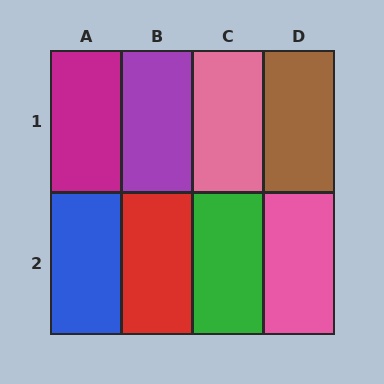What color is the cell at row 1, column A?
Magenta.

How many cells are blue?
1 cell is blue.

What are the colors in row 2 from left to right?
Blue, red, green, pink.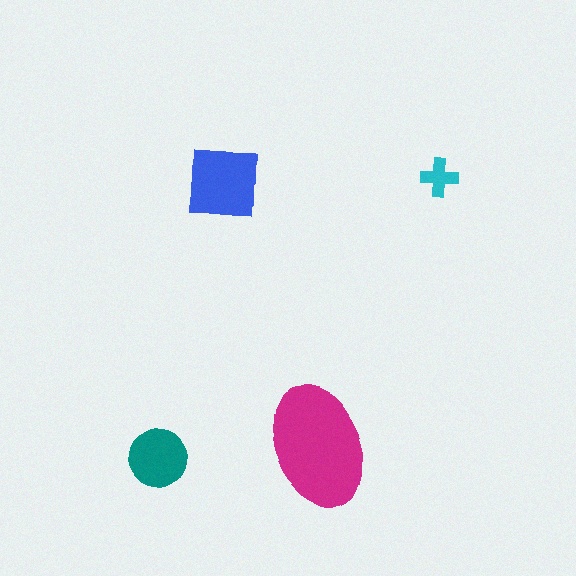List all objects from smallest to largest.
The cyan cross, the teal circle, the blue square, the magenta ellipse.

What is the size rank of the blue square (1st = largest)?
2nd.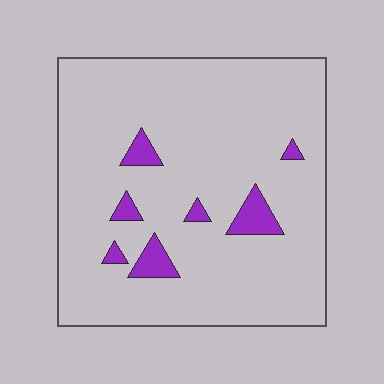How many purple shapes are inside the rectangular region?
7.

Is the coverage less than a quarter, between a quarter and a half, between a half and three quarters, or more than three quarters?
Less than a quarter.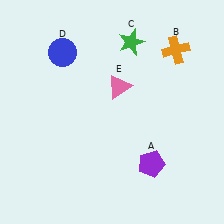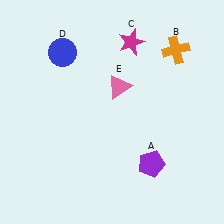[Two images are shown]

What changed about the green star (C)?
In Image 1, C is green. In Image 2, it changed to magenta.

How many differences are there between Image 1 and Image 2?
There is 1 difference between the two images.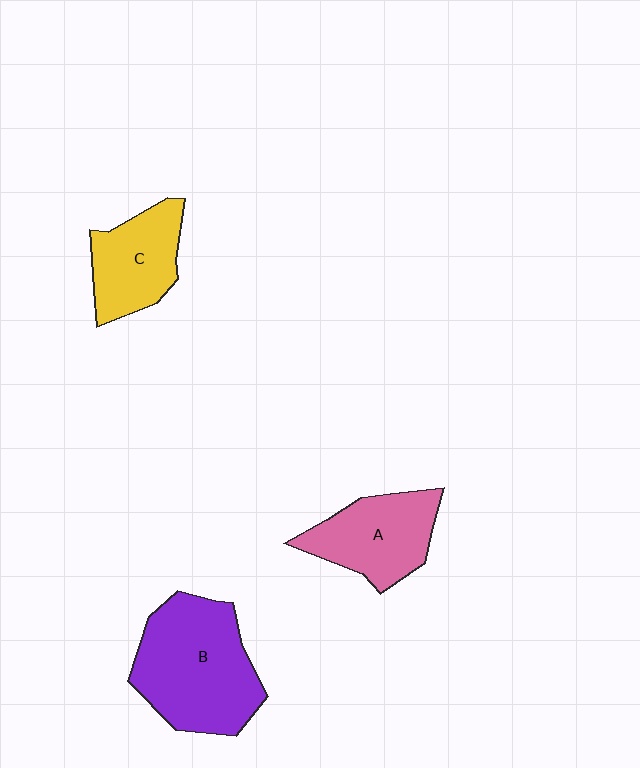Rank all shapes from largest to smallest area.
From largest to smallest: B (purple), A (pink), C (yellow).